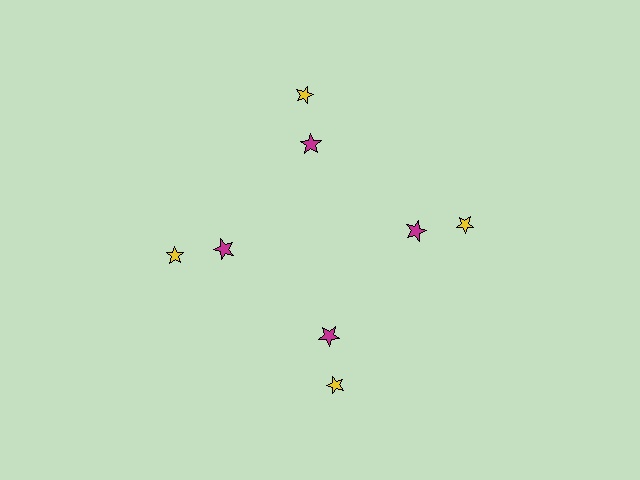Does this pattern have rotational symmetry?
Yes, this pattern has 4-fold rotational symmetry. It looks the same after rotating 90 degrees around the center.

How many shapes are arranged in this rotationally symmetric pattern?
There are 8 shapes, arranged in 4 groups of 2.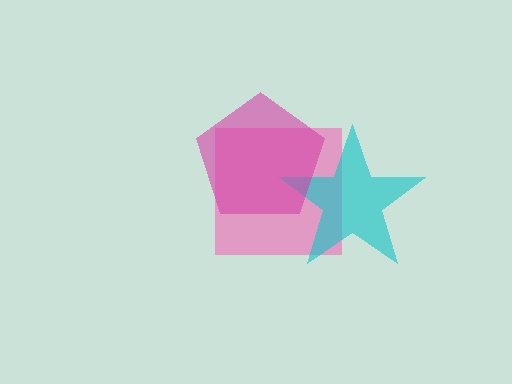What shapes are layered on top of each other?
The layered shapes are: a pink square, a cyan star, a magenta pentagon.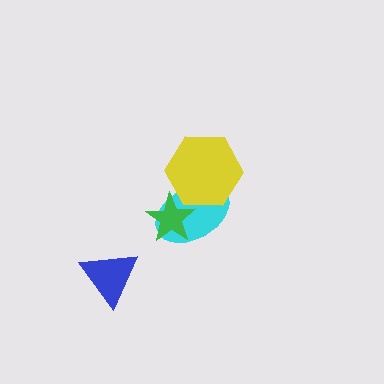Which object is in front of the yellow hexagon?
The green star is in front of the yellow hexagon.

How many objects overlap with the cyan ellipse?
2 objects overlap with the cyan ellipse.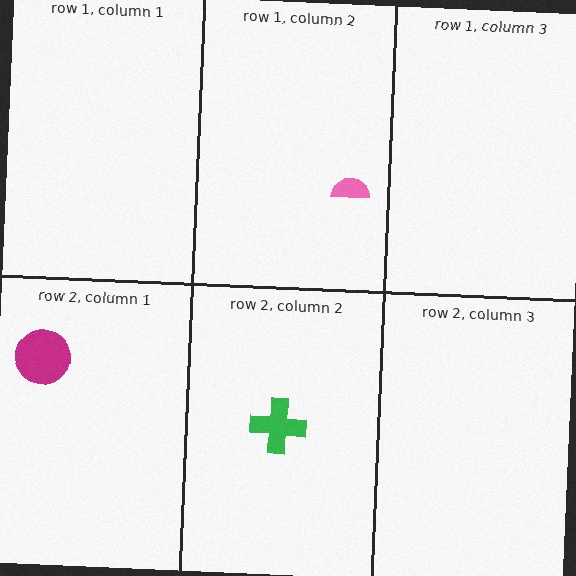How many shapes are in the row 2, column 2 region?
1.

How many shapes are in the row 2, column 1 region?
1.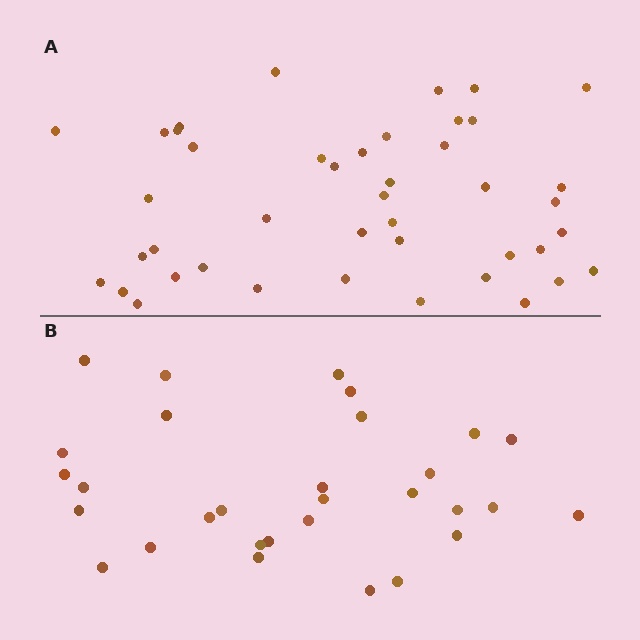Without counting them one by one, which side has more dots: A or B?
Region A (the top region) has more dots.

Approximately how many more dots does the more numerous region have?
Region A has approximately 15 more dots than region B.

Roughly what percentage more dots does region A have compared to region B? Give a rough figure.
About 45% more.